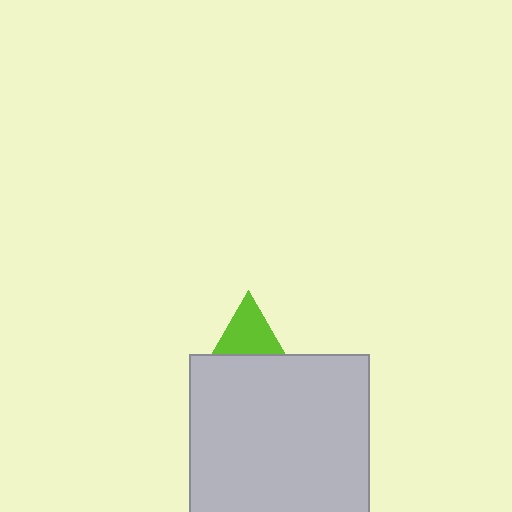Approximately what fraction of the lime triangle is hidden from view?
Roughly 59% of the lime triangle is hidden behind the light gray square.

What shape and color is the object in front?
The object in front is a light gray square.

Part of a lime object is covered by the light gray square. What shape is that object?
It is a triangle.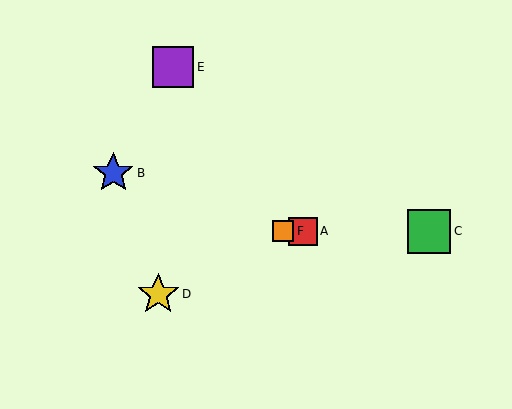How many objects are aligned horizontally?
3 objects (A, C, F) are aligned horizontally.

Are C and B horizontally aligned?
No, C is at y≈231 and B is at y≈173.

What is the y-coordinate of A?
Object A is at y≈231.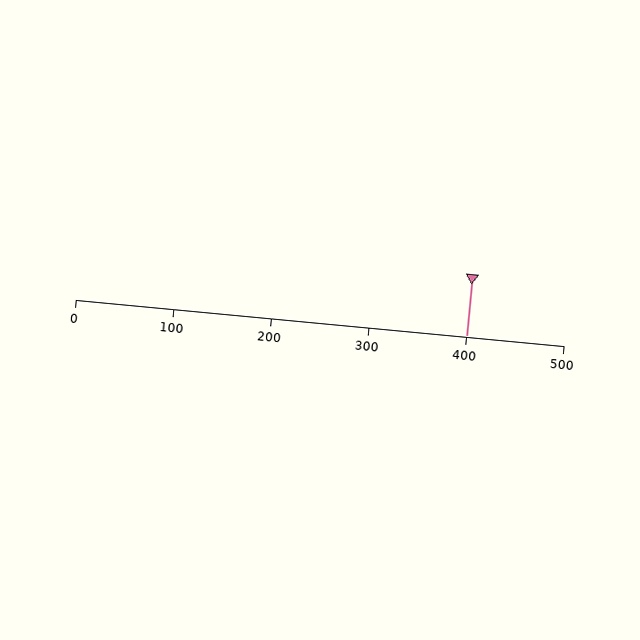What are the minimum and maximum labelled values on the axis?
The axis runs from 0 to 500.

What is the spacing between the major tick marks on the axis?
The major ticks are spaced 100 apart.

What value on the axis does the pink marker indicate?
The marker indicates approximately 400.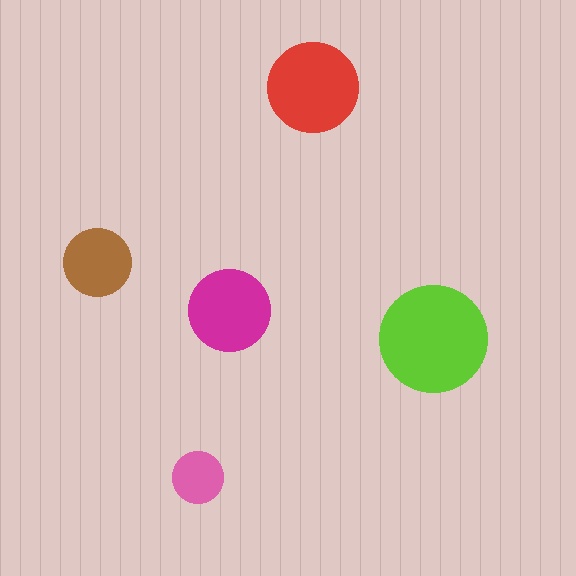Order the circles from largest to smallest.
the lime one, the red one, the magenta one, the brown one, the pink one.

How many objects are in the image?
There are 5 objects in the image.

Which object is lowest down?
The pink circle is bottommost.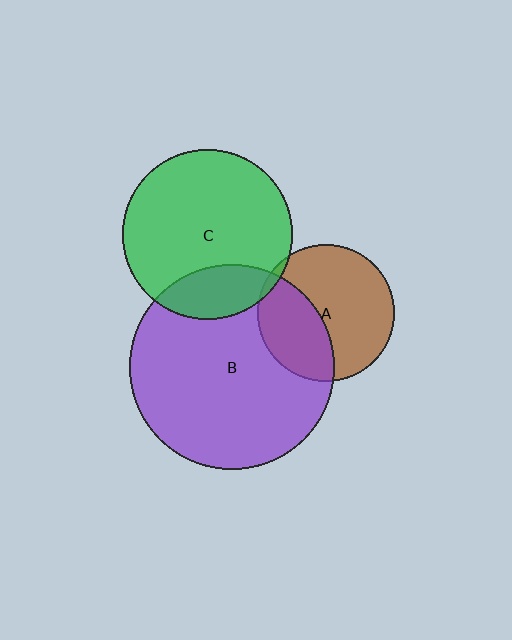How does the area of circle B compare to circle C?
Approximately 1.4 times.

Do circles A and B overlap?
Yes.